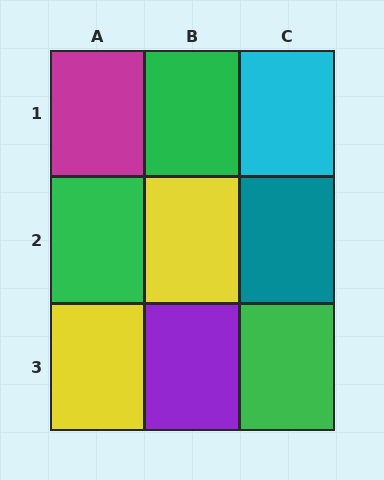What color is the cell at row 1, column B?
Green.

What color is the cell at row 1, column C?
Cyan.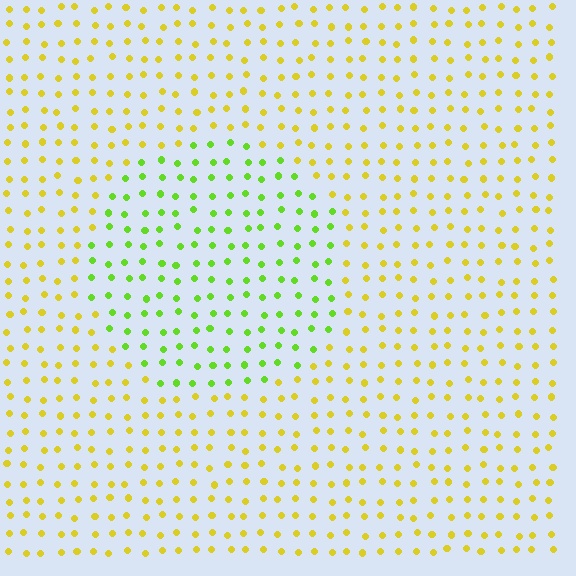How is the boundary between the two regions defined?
The boundary is defined purely by a slight shift in hue (about 44 degrees). Spacing, size, and orientation are identical on both sides.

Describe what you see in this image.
The image is filled with small yellow elements in a uniform arrangement. A circle-shaped region is visible where the elements are tinted to a slightly different hue, forming a subtle color boundary.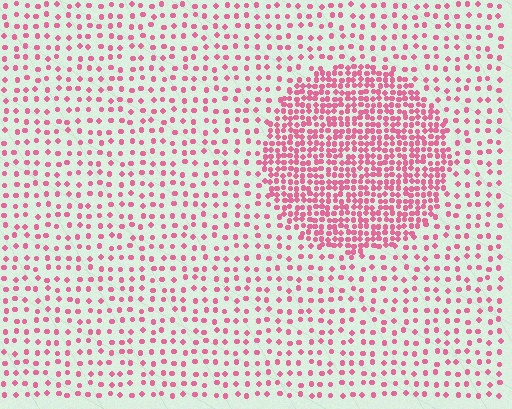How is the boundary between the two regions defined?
The boundary is defined by a change in element density (approximately 2.7x ratio). All elements are the same color, size, and shape.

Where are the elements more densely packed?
The elements are more densely packed inside the circle boundary.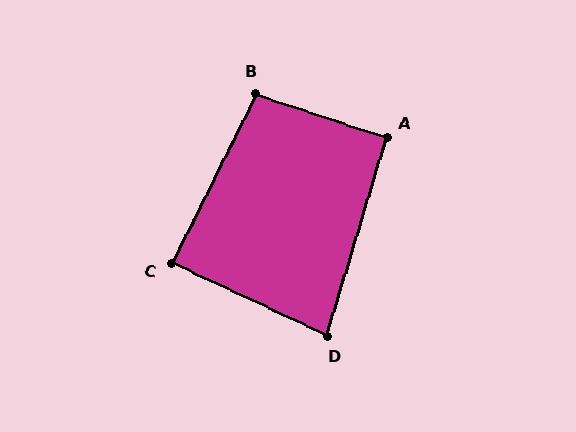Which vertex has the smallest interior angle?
D, at approximately 82 degrees.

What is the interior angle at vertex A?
Approximately 92 degrees (approximately right).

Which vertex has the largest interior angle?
B, at approximately 98 degrees.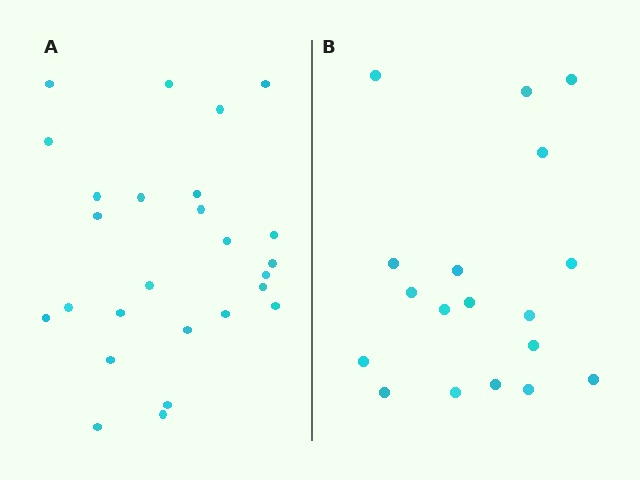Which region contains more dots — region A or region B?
Region A (the left region) has more dots.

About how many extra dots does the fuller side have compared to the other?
Region A has roughly 8 or so more dots than region B.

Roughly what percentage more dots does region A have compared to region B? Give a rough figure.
About 45% more.